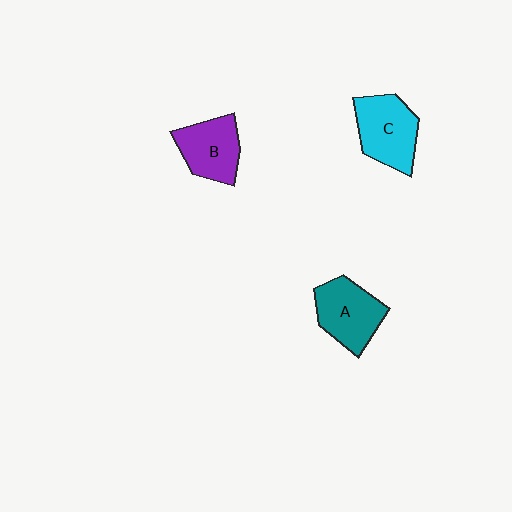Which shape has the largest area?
Shape C (cyan).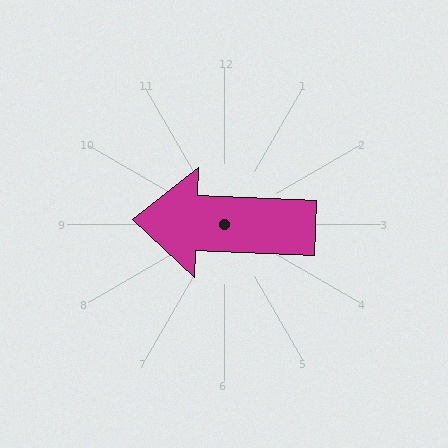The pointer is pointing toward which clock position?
Roughly 9 o'clock.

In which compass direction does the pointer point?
West.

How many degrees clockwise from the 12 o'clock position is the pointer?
Approximately 273 degrees.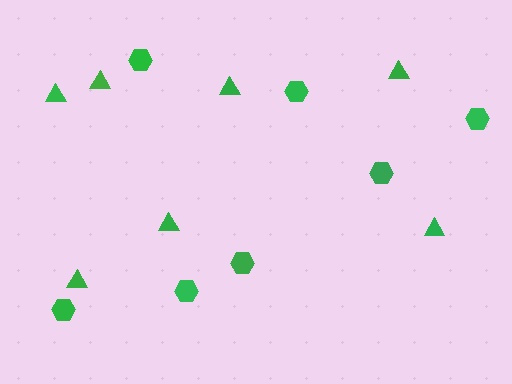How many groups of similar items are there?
There are 2 groups: one group of hexagons (7) and one group of triangles (7).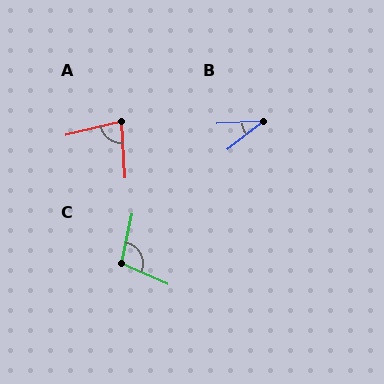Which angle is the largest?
C, at approximately 102 degrees.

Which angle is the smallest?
B, at approximately 35 degrees.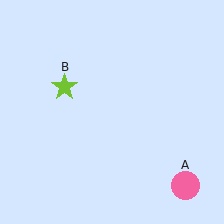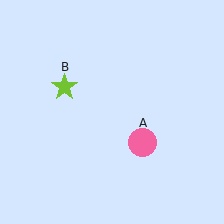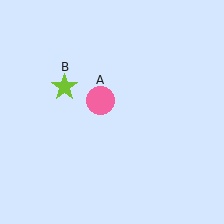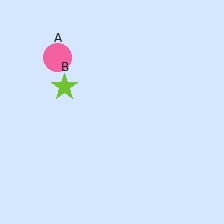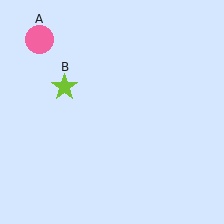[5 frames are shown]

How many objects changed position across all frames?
1 object changed position: pink circle (object A).